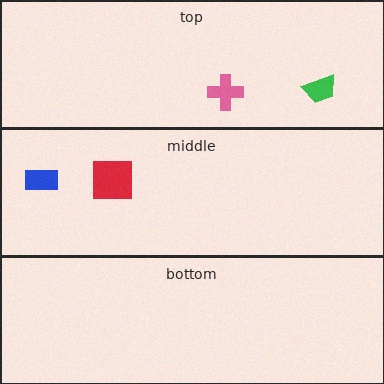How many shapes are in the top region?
2.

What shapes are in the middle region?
The blue rectangle, the red square.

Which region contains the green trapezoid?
The top region.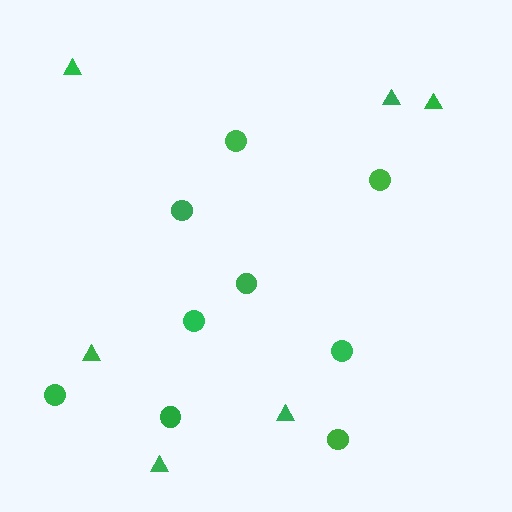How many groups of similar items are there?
There are 2 groups: one group of circles (9) and one group of triangles (6).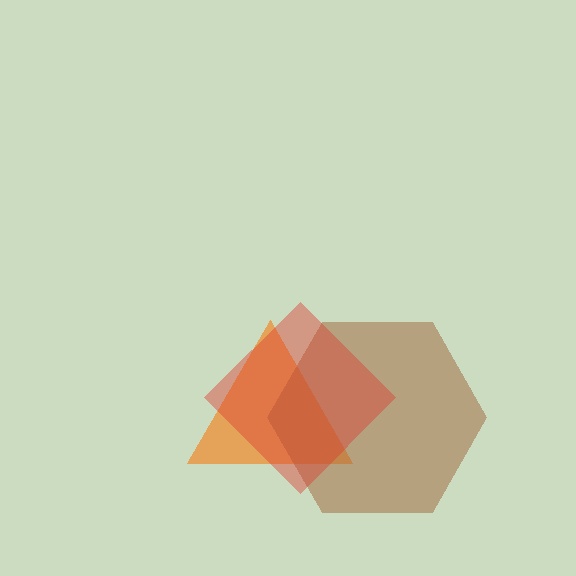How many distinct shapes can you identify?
There are 3 distinct shapes: an orange triangle, a brown hexagon, a red diamond.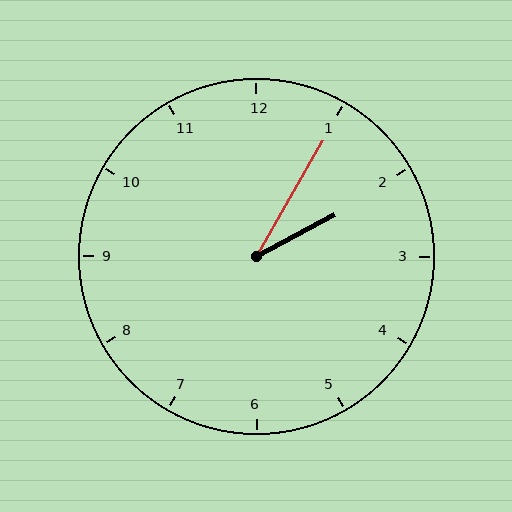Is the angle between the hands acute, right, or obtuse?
It is acute.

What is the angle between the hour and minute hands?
Approximately 32 degrees.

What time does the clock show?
2:05.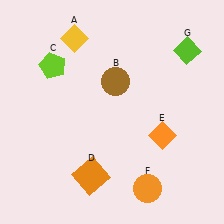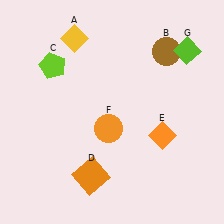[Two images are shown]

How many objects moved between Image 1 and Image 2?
2 objects moved between the two images.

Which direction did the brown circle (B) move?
The brown circle (B) moved right.